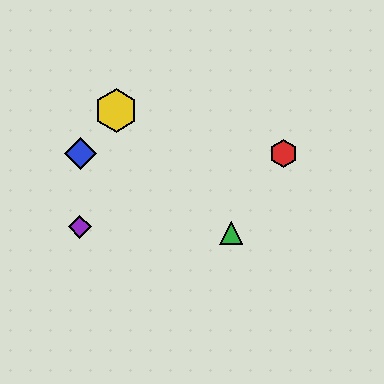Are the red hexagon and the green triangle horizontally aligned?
No, the red hexagon is at y≈153 and the green triangle is at y≈233.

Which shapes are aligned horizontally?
The red hexagon, the blue diamond are aligned horizontally.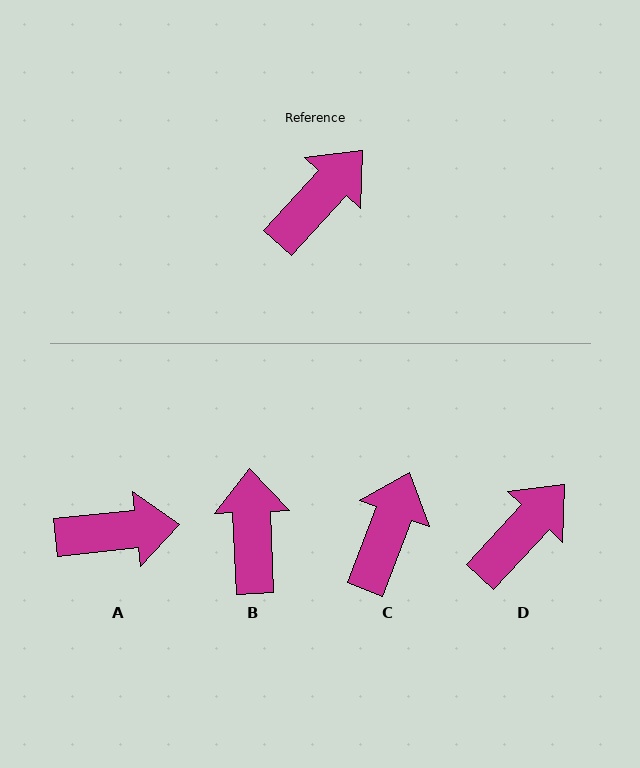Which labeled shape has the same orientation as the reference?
D.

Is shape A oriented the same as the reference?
No, it is off by about 42 degrees.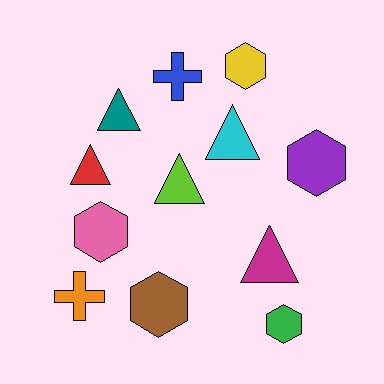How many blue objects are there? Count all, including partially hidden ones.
There is 1 blue object.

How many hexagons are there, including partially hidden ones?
There are 5 hexagons.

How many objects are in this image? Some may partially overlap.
There are 12 objects.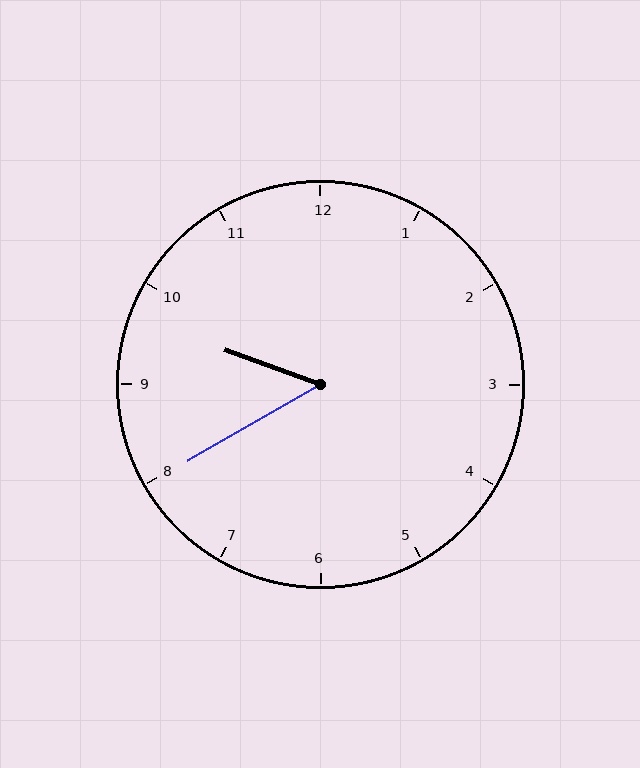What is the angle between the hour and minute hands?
Approximately 50 degrees.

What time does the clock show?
9:40.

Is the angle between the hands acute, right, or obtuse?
It is acute.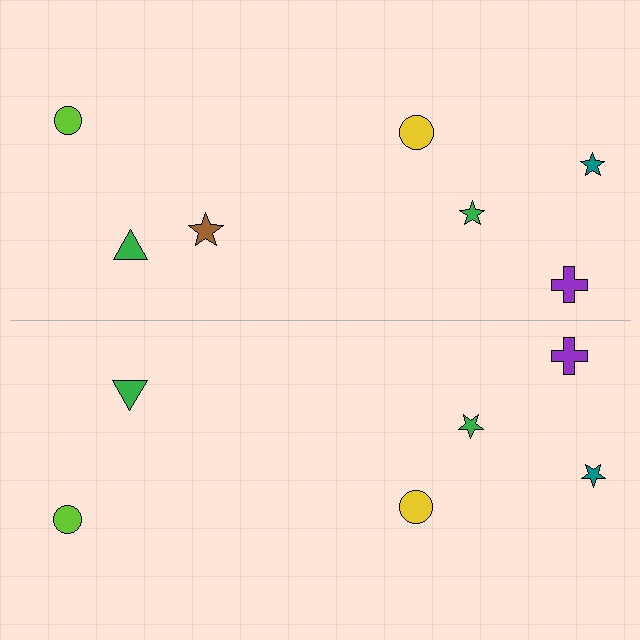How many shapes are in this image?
There are 13 shapes in this image.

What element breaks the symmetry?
A brown star is missing from the bottom side.